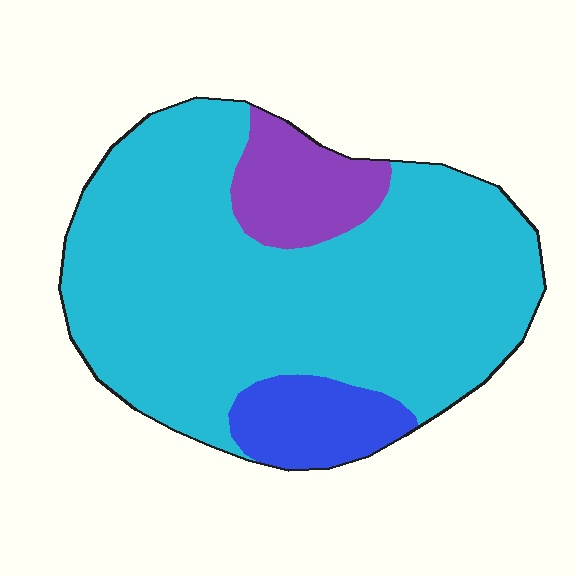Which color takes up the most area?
Cyan, at roughly 80%.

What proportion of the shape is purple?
Purple takes up less than a sixth of the shape.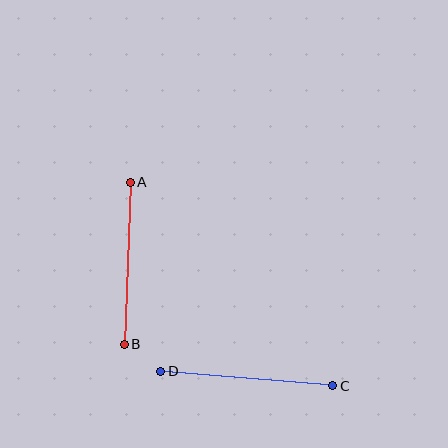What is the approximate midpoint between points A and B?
The midpoint is at approximately (127, 263) pixels.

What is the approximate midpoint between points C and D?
The midpoint is at approximately (247, 378) pixels.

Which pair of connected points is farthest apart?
Points C and D are farthest apart.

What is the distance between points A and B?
The distance is approximately 162 pixels.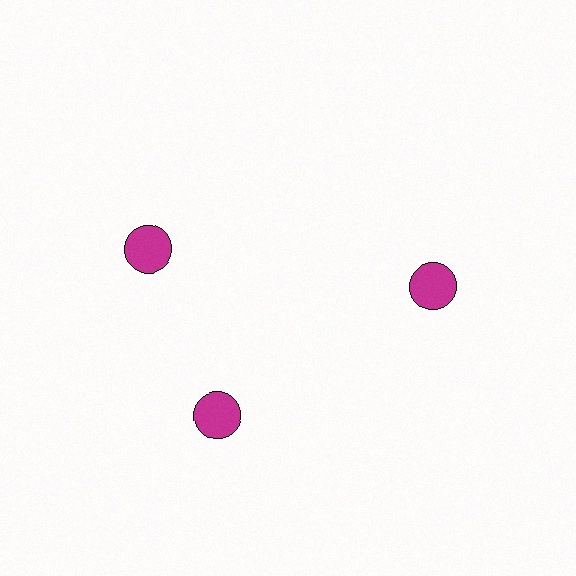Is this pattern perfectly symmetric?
No. The 3 magenta circles are arranged in a ring, but one element near the 11 o'clock position is rotated out of alignment along the ring, breaking the 3-fold rotational symmetry.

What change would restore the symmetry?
The symmetry would be restored by rotating it back into even spacing with its neighbors so that all 3 circles sit at equal angles and equal distance from the center.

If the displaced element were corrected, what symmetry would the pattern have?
It would have 3-fold rotational symmetry — the pattern would map onto itself every 120 degrees.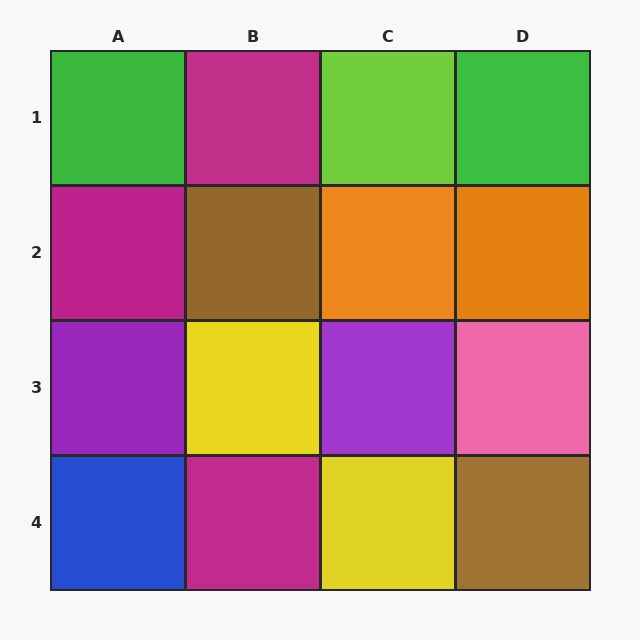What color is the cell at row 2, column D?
Orange.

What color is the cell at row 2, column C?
Orange.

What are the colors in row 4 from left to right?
Blue, magenta, yellow, brown.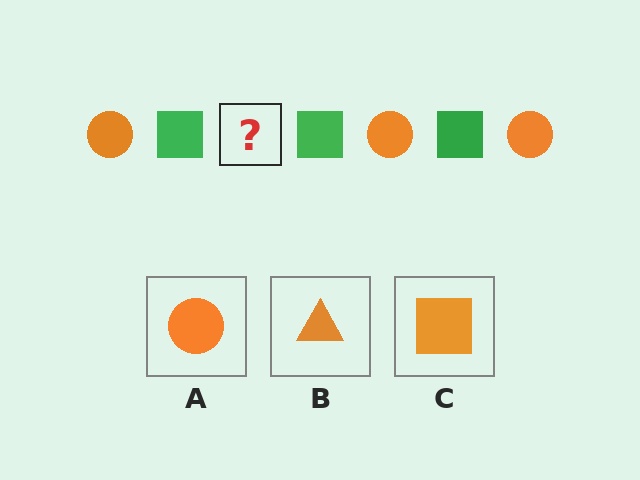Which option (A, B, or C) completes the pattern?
A.